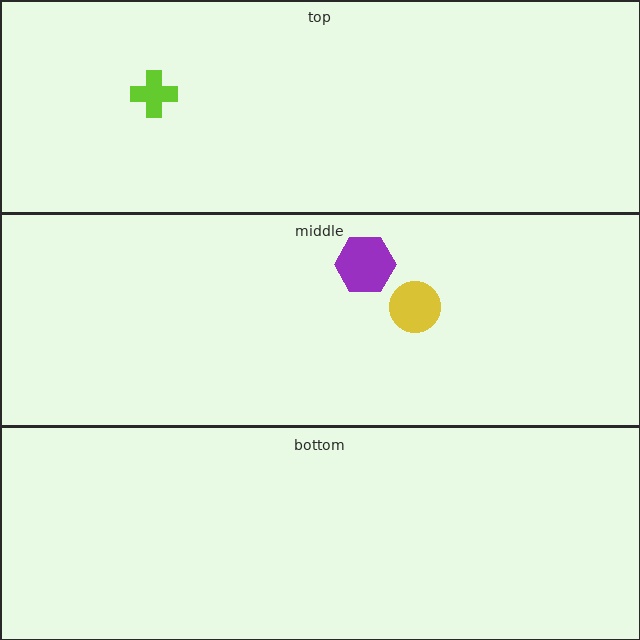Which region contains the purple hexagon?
The middle region.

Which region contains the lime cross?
The top region.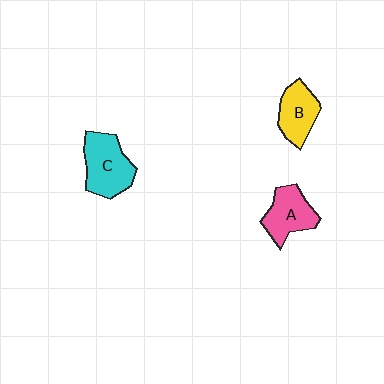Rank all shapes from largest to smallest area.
From largest to smallest: C (cyan), A (pink), B (yellow).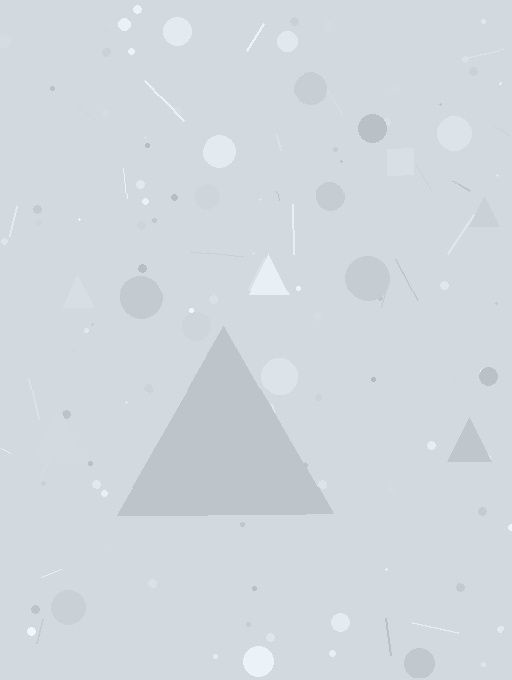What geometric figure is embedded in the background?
A triangle is embedded in the background.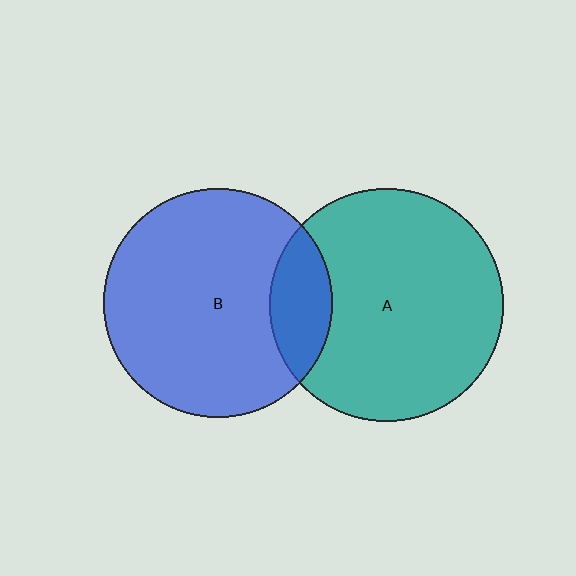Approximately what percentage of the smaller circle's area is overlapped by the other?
Approximately 15%.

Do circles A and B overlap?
Yes.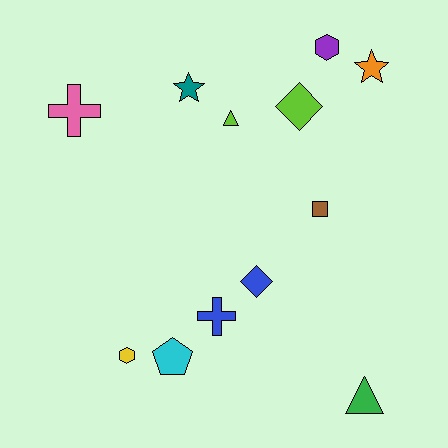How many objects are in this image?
There are 12 objects.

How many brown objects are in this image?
There is 1 brown object.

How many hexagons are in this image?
There are 2 hexagons.